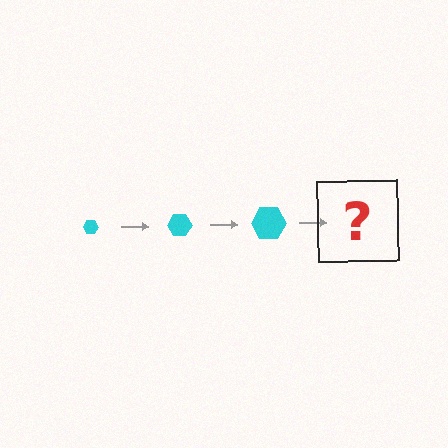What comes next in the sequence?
The next element should be a cyan hexagon, larger than the previous one.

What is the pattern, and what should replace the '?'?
The pattern is that the hexagon gets progressively larger each step. The '?' should be a cyan hexagon, larger than the previous one.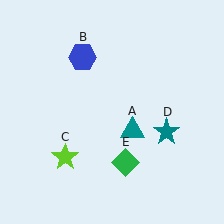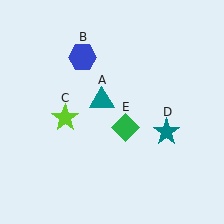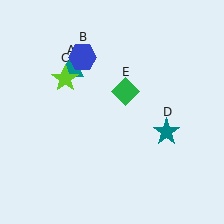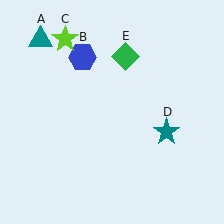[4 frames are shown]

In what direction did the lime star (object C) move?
The lime star (object C) moved up.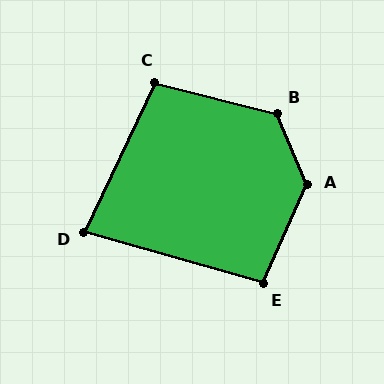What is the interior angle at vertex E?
Approximately 98 degrees (obtuse).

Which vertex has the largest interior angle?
A, at approximately 133 degrees.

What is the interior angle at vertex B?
Approximately 127 degrees (obtuse).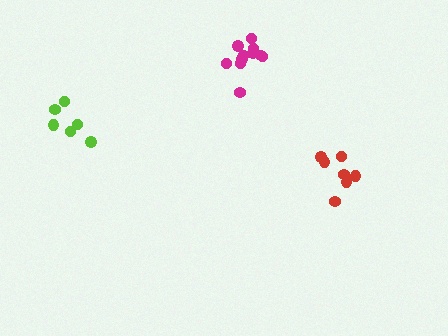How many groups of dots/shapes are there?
There are 3 groups.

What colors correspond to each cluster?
The clusters are colored: red, magenta, lime.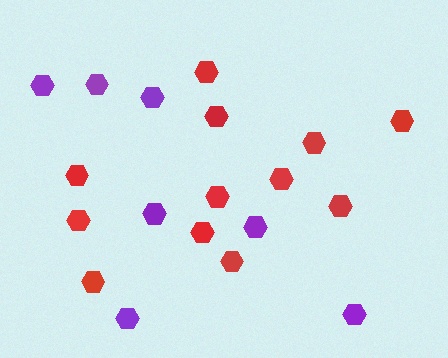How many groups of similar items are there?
There are 2 groups: one group of purple hexagons (7) and one group of red hexagons (12).